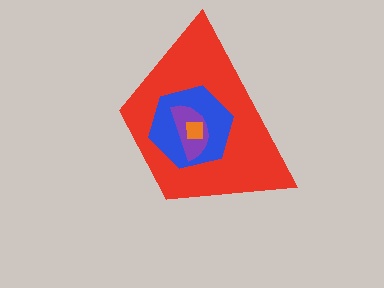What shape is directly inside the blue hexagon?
The purple semicircle.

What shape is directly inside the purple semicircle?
The orange square.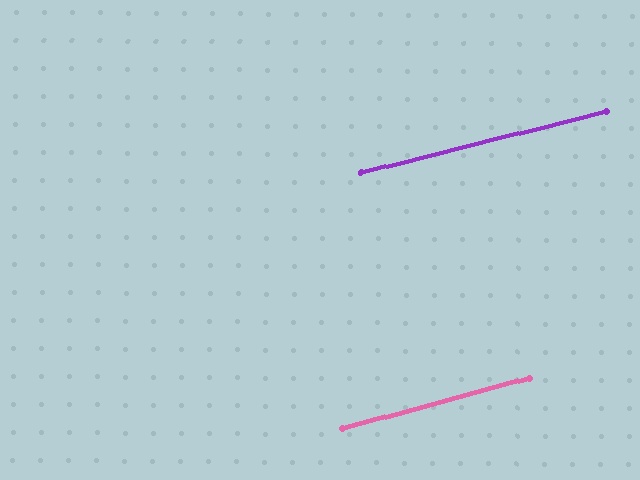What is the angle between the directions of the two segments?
Approximately 1 degree.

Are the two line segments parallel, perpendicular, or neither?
Parallel — their directions differ by only 1.2°.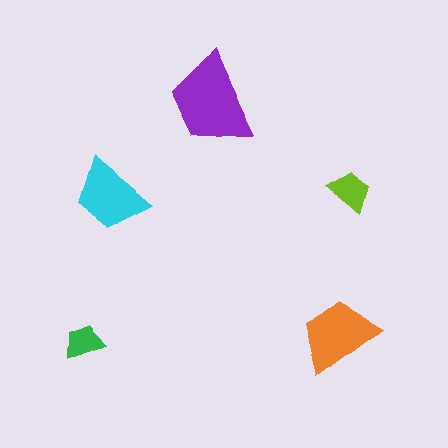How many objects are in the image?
There are 5 objects in the image.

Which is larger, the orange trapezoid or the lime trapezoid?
The orange one.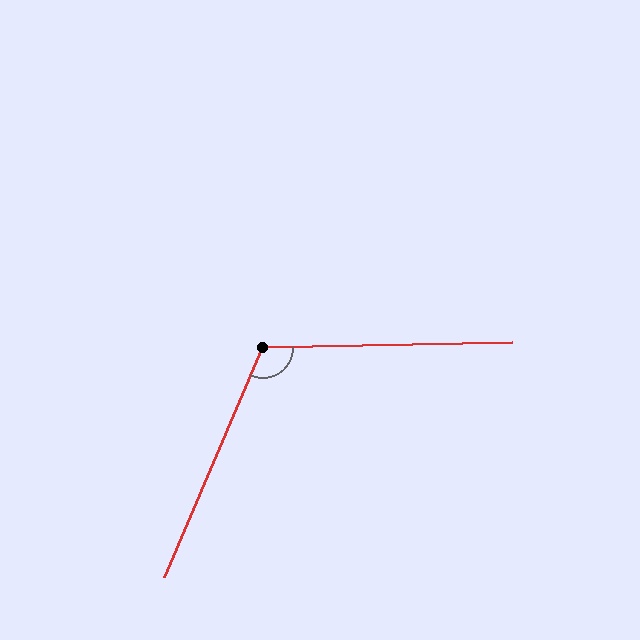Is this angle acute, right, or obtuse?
It is obtuse.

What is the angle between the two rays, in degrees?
Approximately 114 degrees.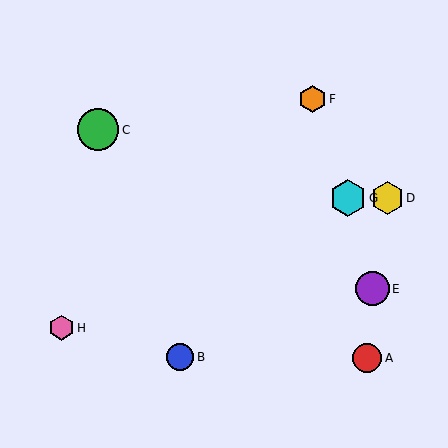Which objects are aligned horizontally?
Objects D, G are aligned horizontally.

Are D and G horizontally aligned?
Yes, both are at y≈198.